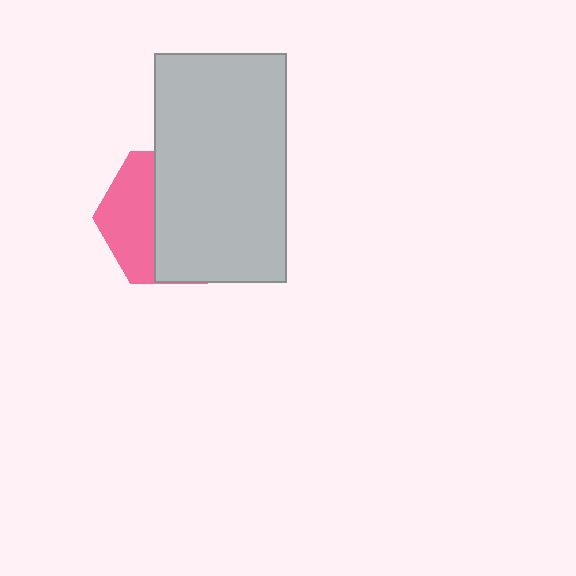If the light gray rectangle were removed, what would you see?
You would see the complete pink hexagon.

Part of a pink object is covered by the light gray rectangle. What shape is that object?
It is a hexagon.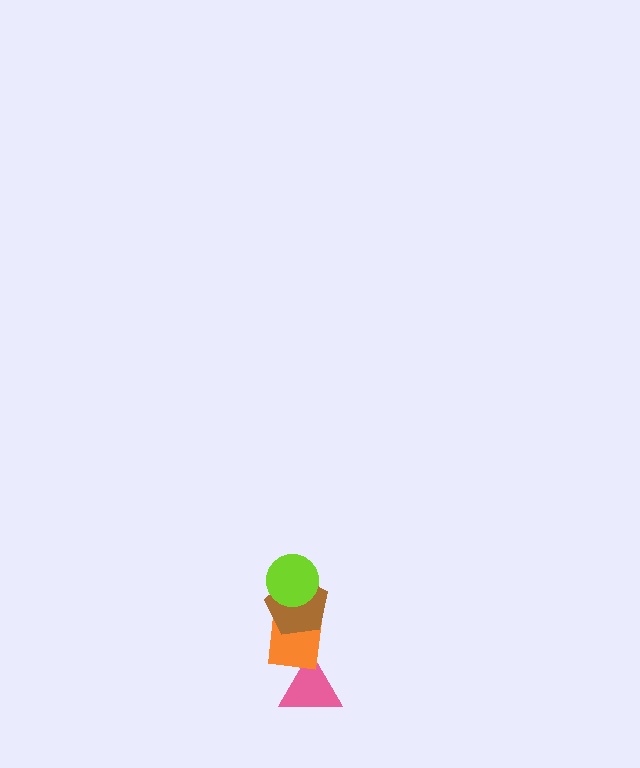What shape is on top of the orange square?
The brown pentagon is on top of the orange square.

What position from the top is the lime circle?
The lime circle is 1st from the top.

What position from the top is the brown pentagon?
The brown pentagon is 2nd from the top.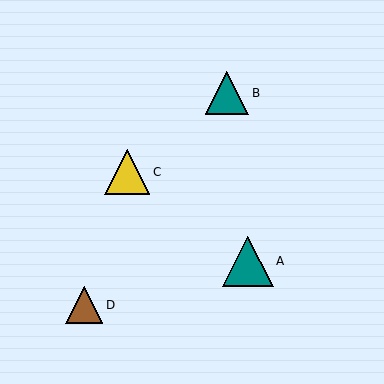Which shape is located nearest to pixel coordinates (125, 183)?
The yellow triangle (labeled C) at (127, 172) is nearest to that location.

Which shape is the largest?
The teal triangle (labeled A) is the largest.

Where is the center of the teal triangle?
The center of the teal triangle is at (227, 93).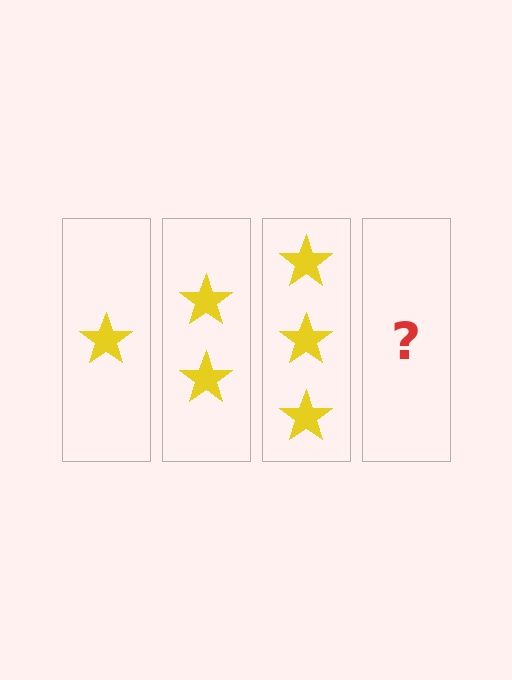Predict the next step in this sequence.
The next step is 4 stars.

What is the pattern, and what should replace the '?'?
The pattern is that each step adds one more star. The '?' should be 4 stars.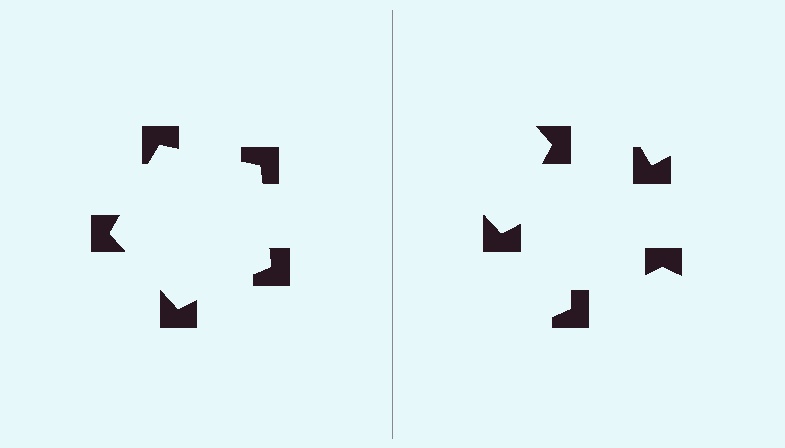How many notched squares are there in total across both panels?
10 — 5 on each side.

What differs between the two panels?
The notched squares are positioned identically on both sides; only the wedge orientations differ. On the left they align to a pentagon; on the right they are misaligned.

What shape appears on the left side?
An illusory pentagon.